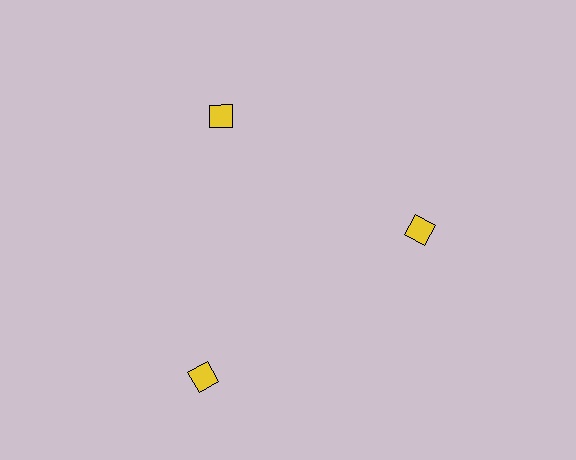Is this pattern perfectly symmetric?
No. The 3 yellow squares are arranged in a ring, but one element near the 7 o'clock position is pushed outward from the center, breaking the 3-fold rotational symmetry.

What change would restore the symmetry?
The symmetry would be restored by moving it inward, back onto the ring so that all 3 squares sit at equal angles and equal distance from the center.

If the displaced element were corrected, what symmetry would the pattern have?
It would have 3-fold rotational symmetry — the pattern would map onto itself every 120 degrees.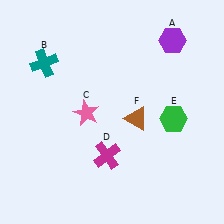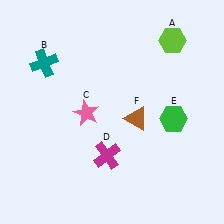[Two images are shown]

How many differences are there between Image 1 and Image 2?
There is 1 difference between the two images.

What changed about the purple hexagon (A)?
In Image 1, A is purple. In Image 2, it changed to lime.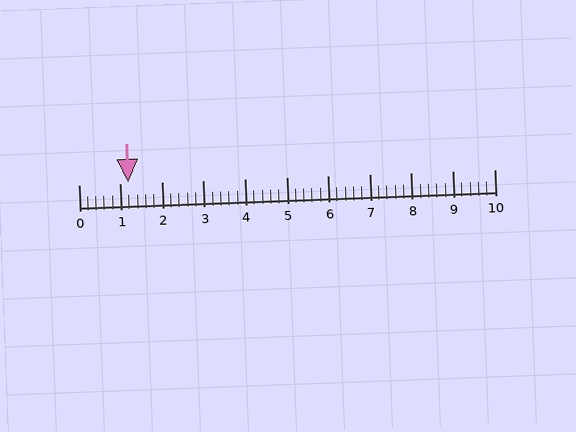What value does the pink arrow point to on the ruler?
The pink arrow points to approximately 1.2.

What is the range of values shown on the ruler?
The ruler shows values from 0 to 10.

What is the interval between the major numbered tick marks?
The major tick marks are spaced 1 units apart.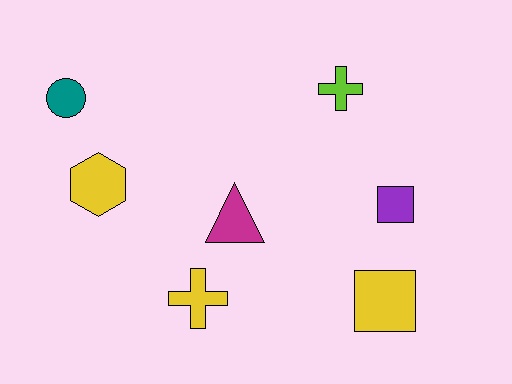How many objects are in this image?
There are 7 objects.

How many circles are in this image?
There is 1 circle.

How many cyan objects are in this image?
There are no cyan objects.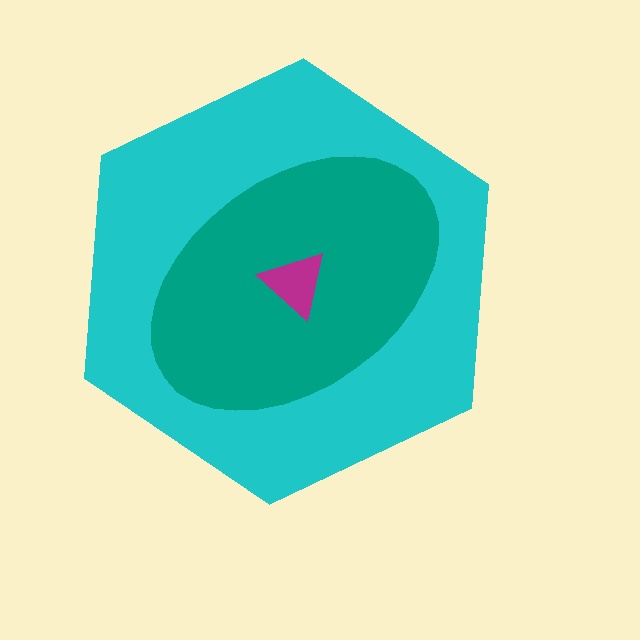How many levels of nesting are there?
3.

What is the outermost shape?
The cyan hexagon.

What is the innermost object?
The magenta triangle.